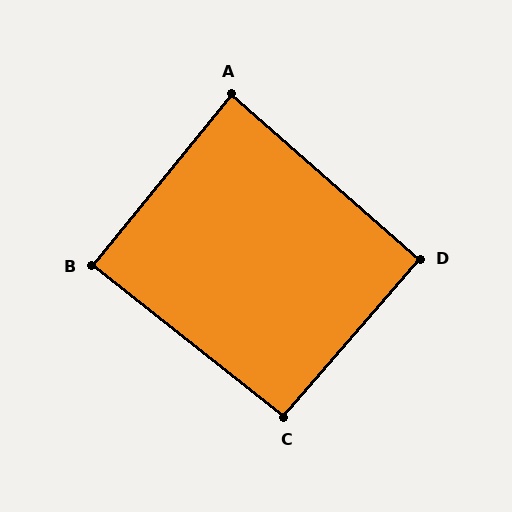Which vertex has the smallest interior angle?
A, at approximately 88 degrees.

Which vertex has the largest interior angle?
C, at approximately 92 degrees.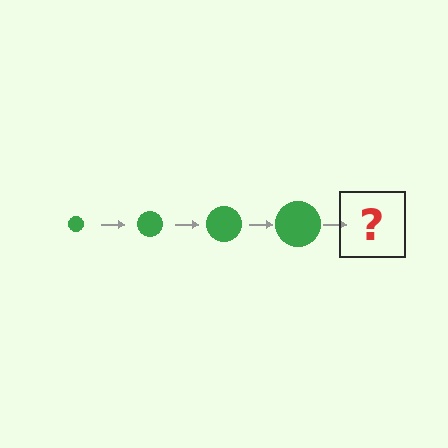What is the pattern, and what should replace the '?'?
The pattern is that the circle gets progressively larger each step. The '?' should be a green circle, larger than the previous one.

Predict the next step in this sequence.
The next step is a green circle, larger than the previous one.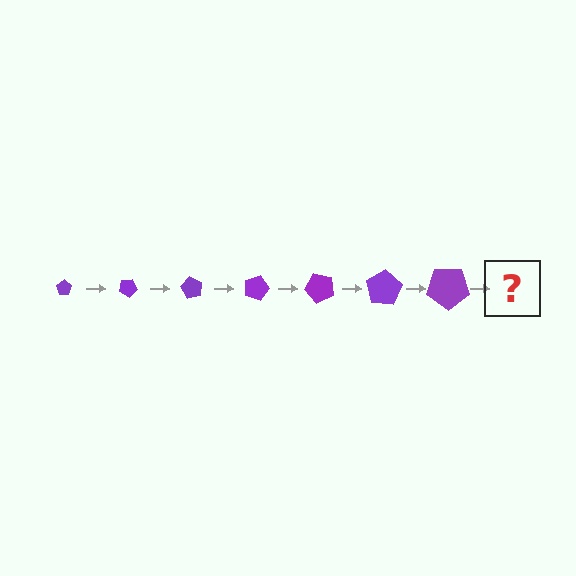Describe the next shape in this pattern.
It should be a pentagon, larger than the previous one and rotated 210 degrees from the start.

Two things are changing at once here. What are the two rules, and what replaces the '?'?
The two rules are that the pentagon grows larger each step and it rotates 30 degrees each step. The '?' should be a pentagon, larger than the previous one and rotated 210 degrees from the start.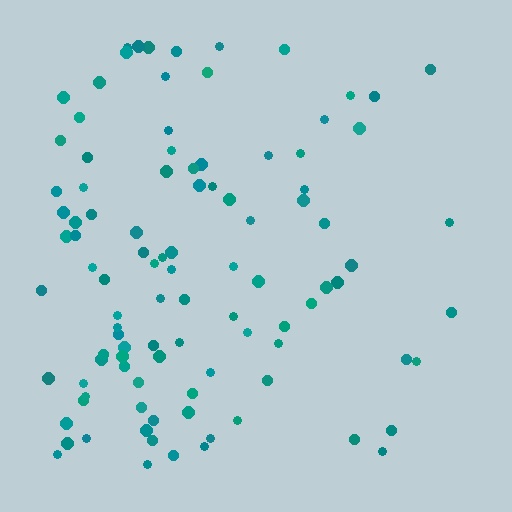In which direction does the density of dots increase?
From right to left, with the left side densest.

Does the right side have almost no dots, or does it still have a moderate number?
Still a moderate number, just noticeably fewer than the left.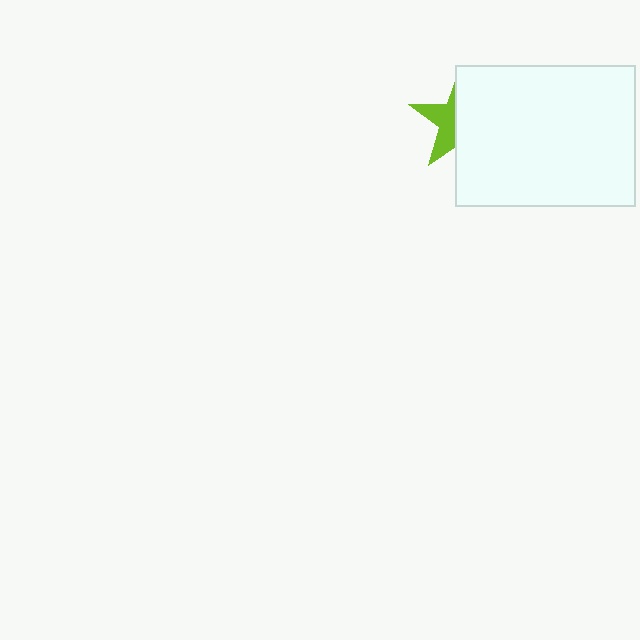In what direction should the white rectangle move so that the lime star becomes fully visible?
The white rectangle should move right. That is the shortest direction to clear the overlap and leave the lime star fully visible.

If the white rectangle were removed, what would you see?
You would see the complete lime star.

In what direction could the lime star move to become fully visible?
The lime star could move left. That would shift it out from behind the white rectangle entirely.